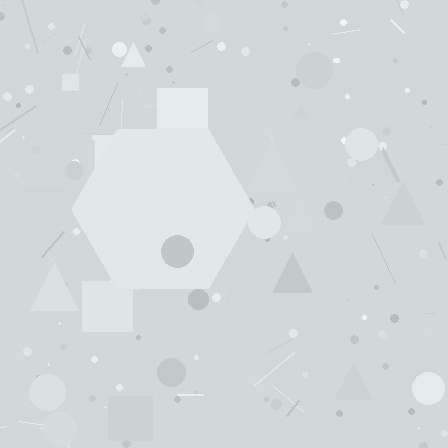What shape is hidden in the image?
A hexagon is hidden in the image.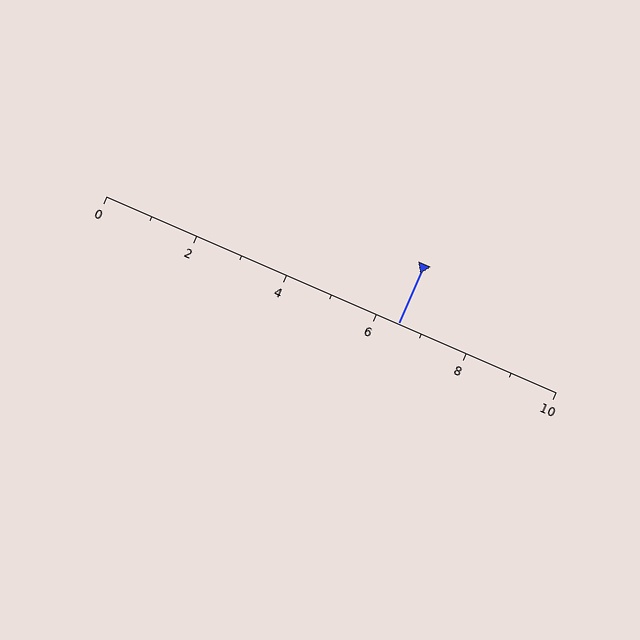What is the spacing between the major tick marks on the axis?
The major ticks are spaced 2 apart.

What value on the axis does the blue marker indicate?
The marker indicates approximately 6.5.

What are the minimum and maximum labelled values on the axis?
The axis runs from 0 to 10.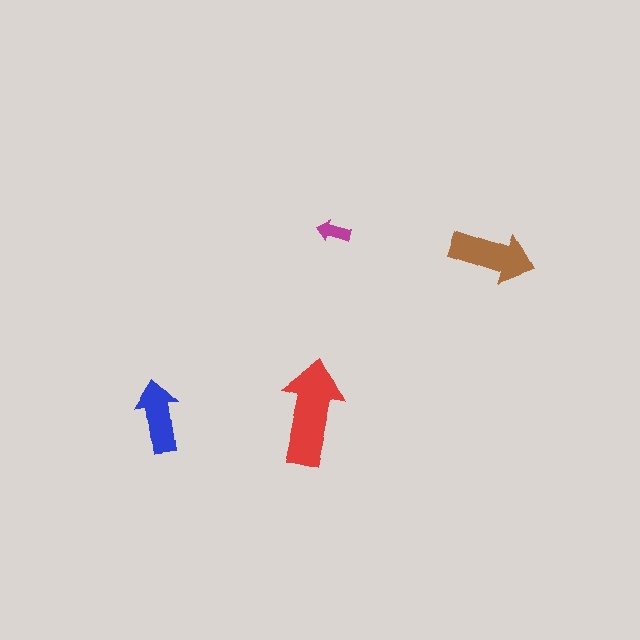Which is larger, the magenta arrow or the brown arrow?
The brown one.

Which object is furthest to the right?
The brown arrow is rightmost.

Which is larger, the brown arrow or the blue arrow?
The brown one.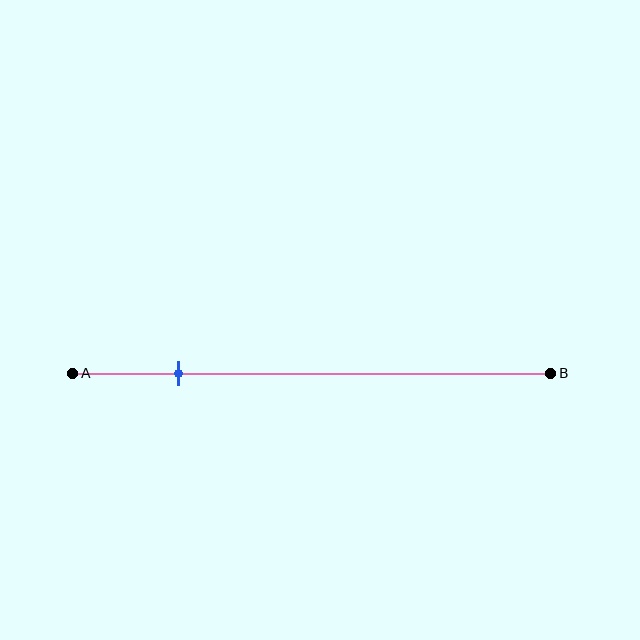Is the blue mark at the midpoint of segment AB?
No, the mark is at about 20% from A, not at the 50% midpoint.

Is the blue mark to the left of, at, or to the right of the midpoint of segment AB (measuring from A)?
The blue mark is to the left of the midpoint of segment AB.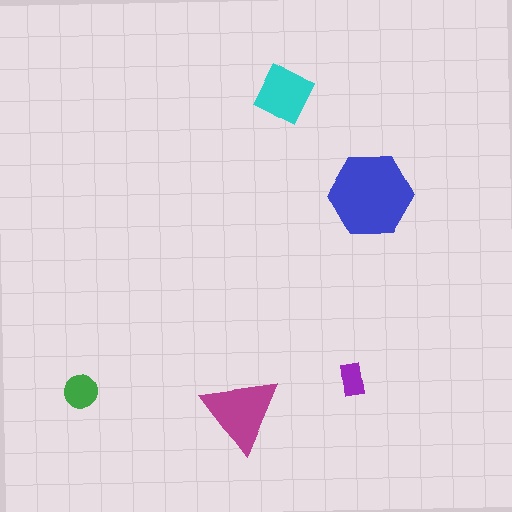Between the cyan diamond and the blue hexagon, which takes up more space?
The blue hexagon.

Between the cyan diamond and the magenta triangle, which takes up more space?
The magenta triangle.